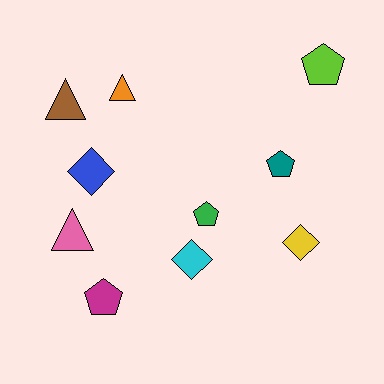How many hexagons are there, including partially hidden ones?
There are no hexagons.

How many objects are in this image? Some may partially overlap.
There are 10 objects.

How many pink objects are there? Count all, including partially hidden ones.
There is 1 pink object.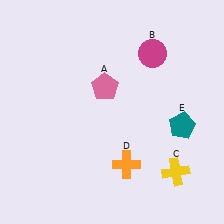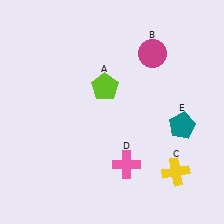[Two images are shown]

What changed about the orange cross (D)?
In Image 1, D is orange. In Image 2, it changed to pink.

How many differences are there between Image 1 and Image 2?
There are 2 differences between the two images.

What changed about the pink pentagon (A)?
In Image 1, A is pink. In Image 2, it changed to lime.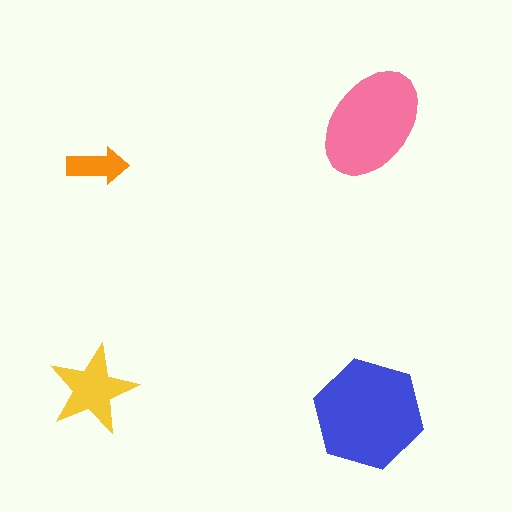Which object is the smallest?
The orange arrow.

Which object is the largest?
The blue hexagon.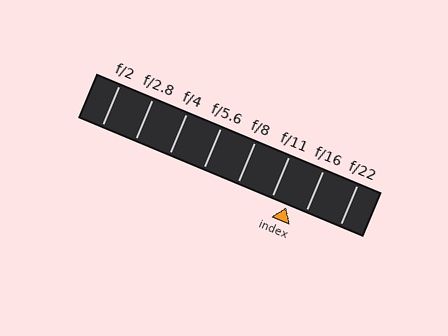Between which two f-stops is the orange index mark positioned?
The index mark is between f/11 and f/16.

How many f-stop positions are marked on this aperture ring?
There are 8 f-stop positions marked.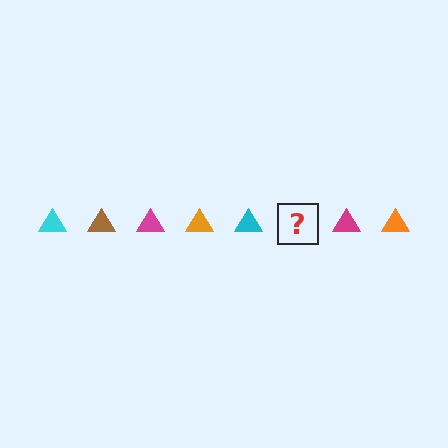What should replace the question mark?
The question mark should be replaced with a brown triangle.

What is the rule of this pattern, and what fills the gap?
The rule is that the pattern cycles through cyan, brown, magenta, orange triangles. The gap should be filled with a brown triangle.